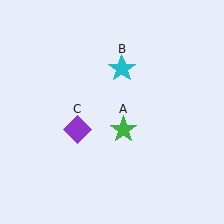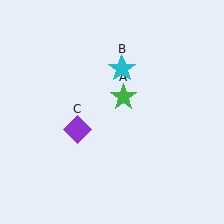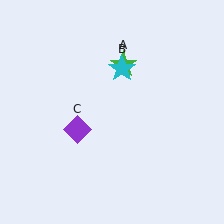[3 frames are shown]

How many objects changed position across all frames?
1 object changed position: green star (object A).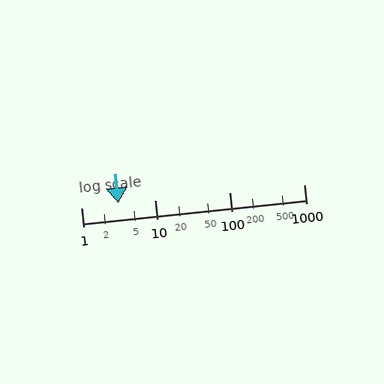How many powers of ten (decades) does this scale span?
The scale spans 3 decades, from 1 to 1000.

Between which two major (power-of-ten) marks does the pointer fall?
The pointer is between 1 and 10.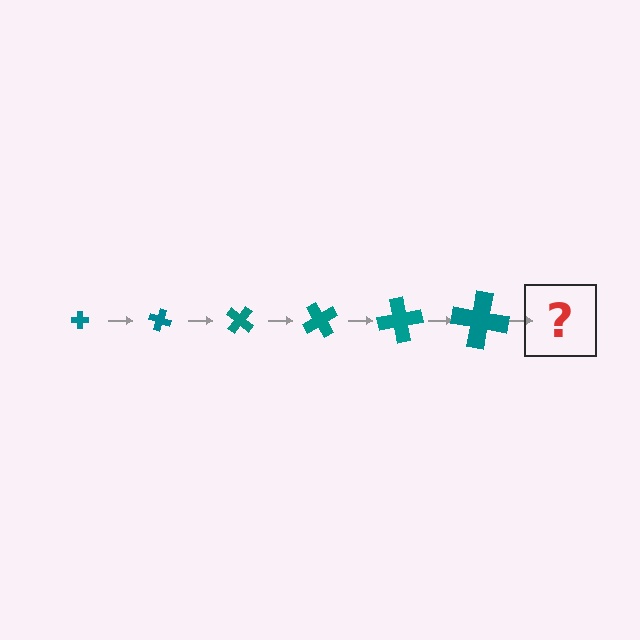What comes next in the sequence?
The next element should be a cross, larger than the previous one and rotated 120 degrees from the start.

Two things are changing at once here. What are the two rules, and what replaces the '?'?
The two rules are that the cross grows larger each step and it rotates 20 degrees each step. The '?' should be a cross, larger than the previous one and rotated 120 degrees from the start.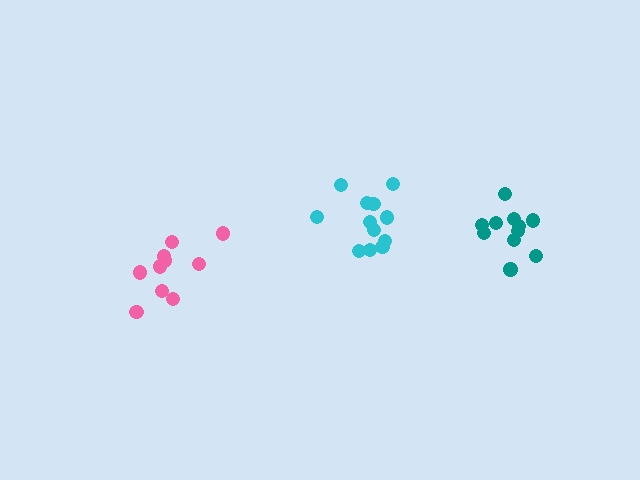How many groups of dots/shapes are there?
There are 3 groups.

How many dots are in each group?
Group 1: 12 dots, Group 2: 10 dots, Group 3: 11 dots (33 total).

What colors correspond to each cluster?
The clusters are colored: cyan, pink, teal.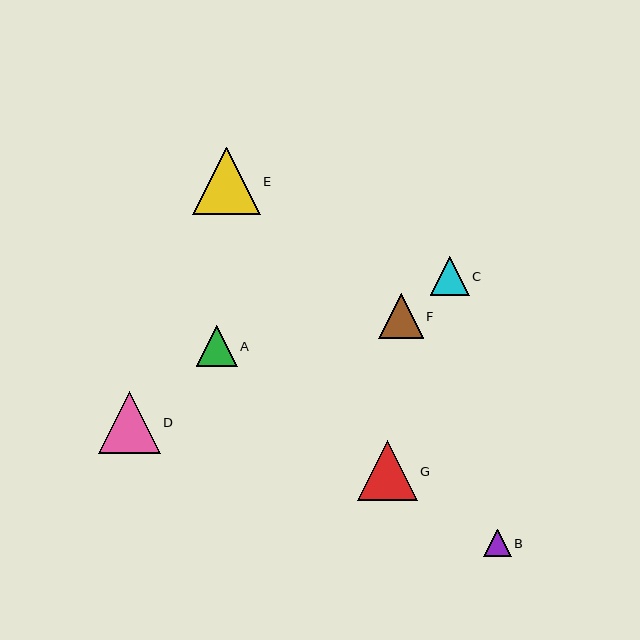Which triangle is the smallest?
Triangle B is the smallest with a size of approximately 28 pixels.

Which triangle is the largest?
Triangle E is the largest with a size of approximately 67 pixels.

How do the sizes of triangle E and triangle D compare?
Triangle E and triangle D are approximately the same size.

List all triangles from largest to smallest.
From largest to smallest: E, D, G, F, A, C, B.